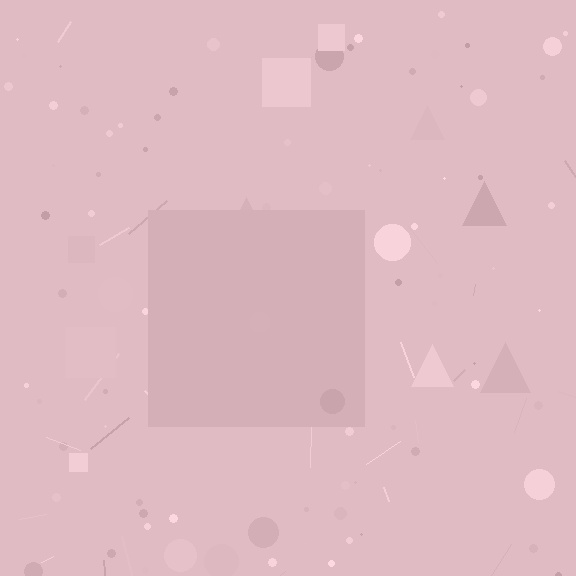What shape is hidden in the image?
A square is hidden in the image.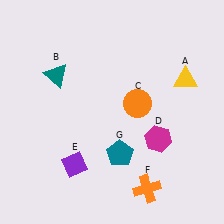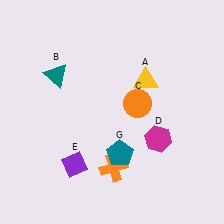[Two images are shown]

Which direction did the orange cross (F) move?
The orange cross (F) moved left.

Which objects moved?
The objects that moved are: the yellow triangle (A), the orange cross (F).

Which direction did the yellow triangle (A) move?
The yellow triangle (A) moved left.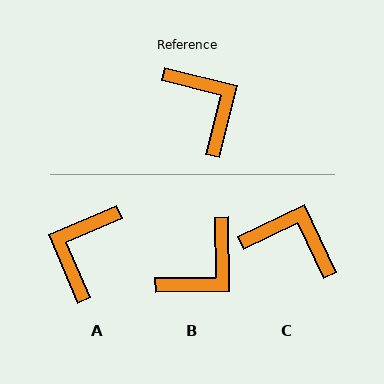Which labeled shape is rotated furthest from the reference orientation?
A, about 127 degrees away.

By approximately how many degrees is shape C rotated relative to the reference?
Approximately 39 degrees counter-clockwise.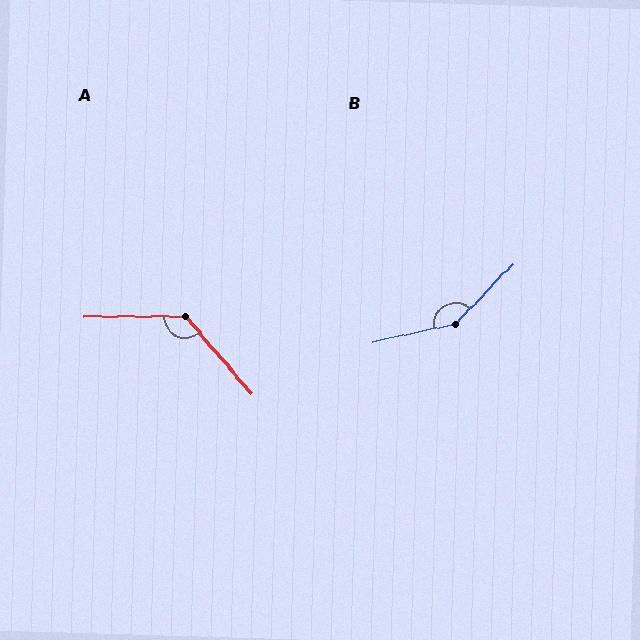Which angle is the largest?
B, at approximately 146 degrees.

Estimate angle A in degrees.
Approximately 130 degrees.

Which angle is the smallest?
A, at approximately 130 degrees.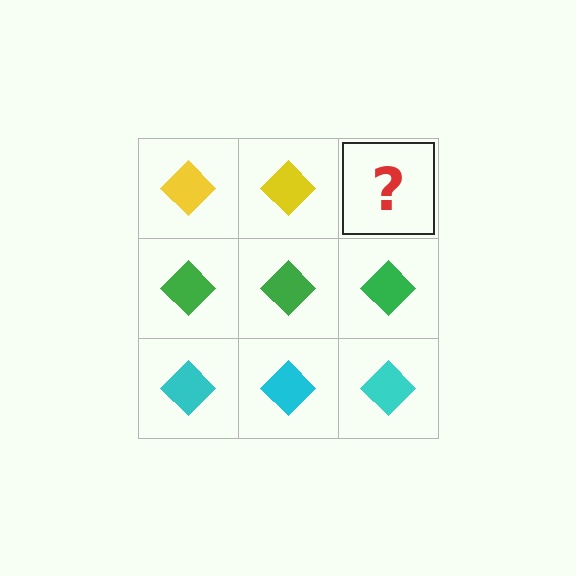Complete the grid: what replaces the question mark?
The question mark should be replaced with a yellow diamond.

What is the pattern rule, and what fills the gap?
The rule is that each row has a consistent color. The gap should be filled with a yellow diamond.